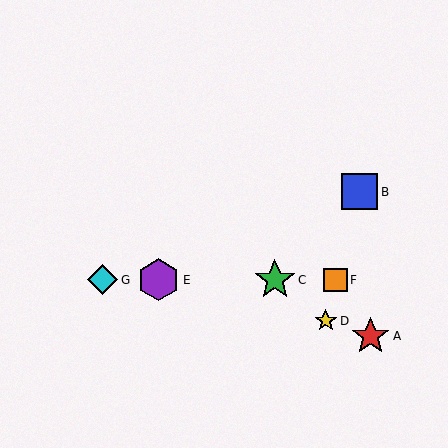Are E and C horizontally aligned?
Yes, both are at y≈280.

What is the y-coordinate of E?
Object E is at y≈280.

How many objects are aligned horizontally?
4 objects (C, E, F, G) are aligned horizontally.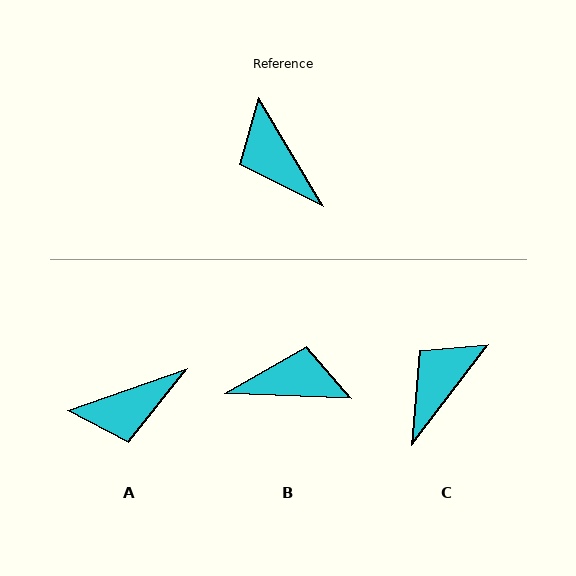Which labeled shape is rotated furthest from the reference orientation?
B, about 123 degrees away.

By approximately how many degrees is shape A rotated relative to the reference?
Approximately 78 degrees counter-clockwise.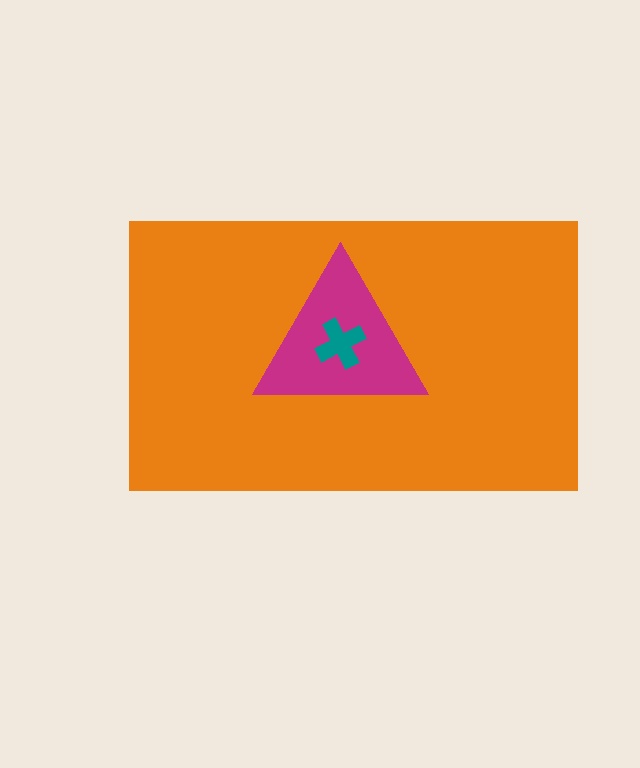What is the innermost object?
The teal cross.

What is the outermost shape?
The orange rectangle.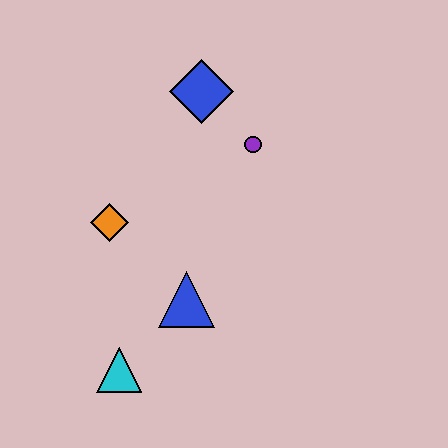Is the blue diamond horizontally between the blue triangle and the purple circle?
Yes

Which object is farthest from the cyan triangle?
The blue diamond is farthest from the cyan triangle.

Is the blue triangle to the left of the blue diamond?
Yes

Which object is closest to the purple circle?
The blue diamond is closest to the purple circle.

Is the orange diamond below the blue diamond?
Yes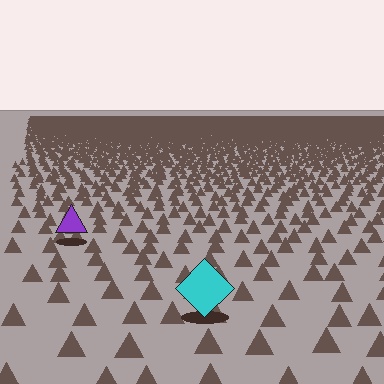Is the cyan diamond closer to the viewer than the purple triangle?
Yes. The cyan diamond is closer — you can tell from the texture gradient: the ground texture is coarser near it.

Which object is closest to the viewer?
The cyan diamond is closest. The texture marks near it are larger and more spread out.